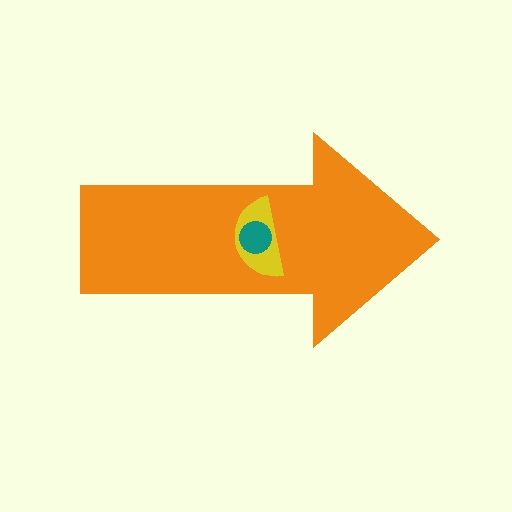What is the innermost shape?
The teal circle.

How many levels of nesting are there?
3.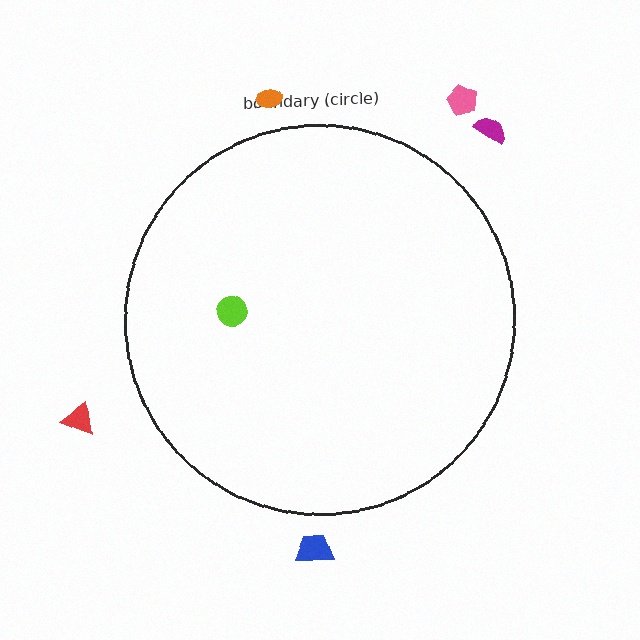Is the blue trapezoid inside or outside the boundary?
Outside.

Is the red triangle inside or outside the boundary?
Outside.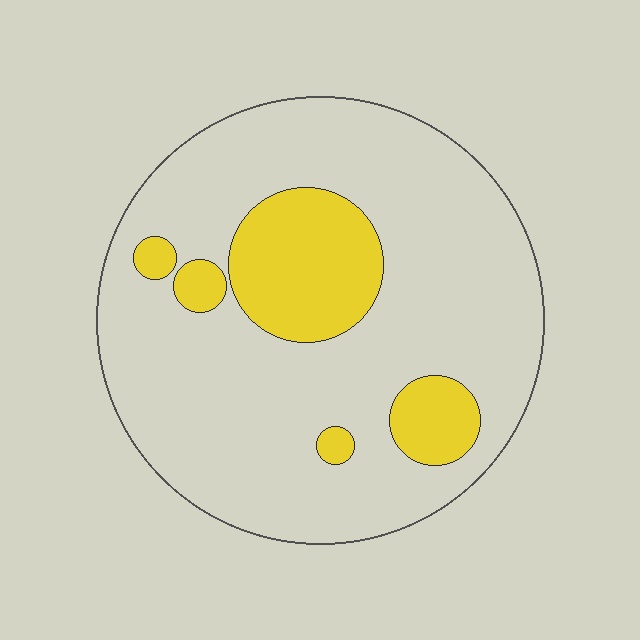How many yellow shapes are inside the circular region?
5.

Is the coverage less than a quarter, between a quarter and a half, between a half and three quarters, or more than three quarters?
Less than a quarter.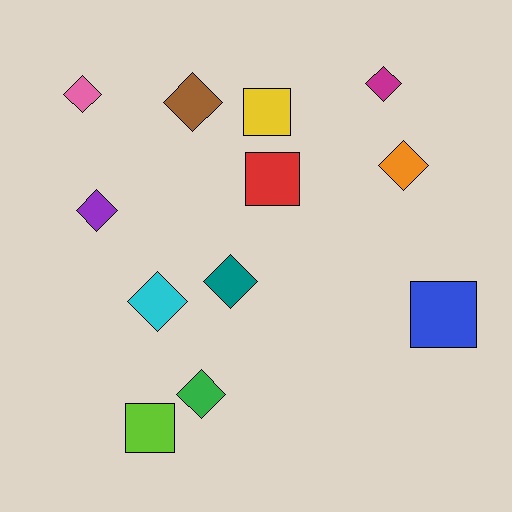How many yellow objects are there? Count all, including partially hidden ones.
There is 1 yellow object.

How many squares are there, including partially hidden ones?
There are 4 squares.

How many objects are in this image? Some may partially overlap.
There are 12 objects.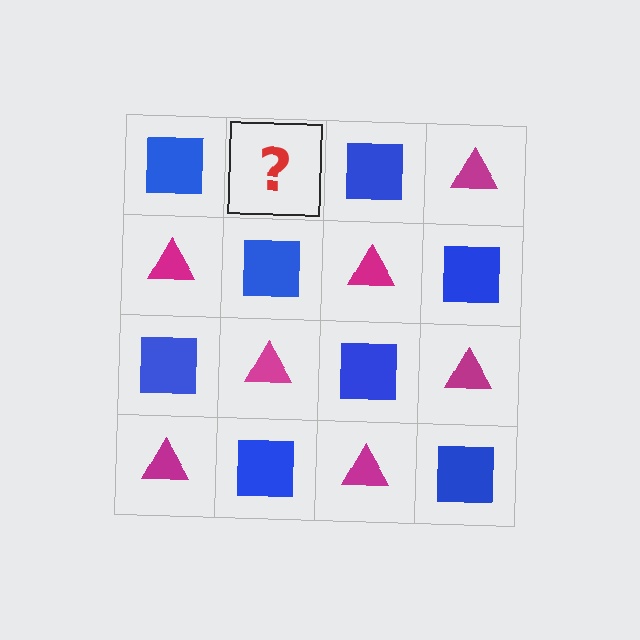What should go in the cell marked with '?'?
The missing cell should contain a magenta triangle.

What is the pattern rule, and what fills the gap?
The rule is that it alternates blue square and magenta triangle in a checkerboard pattern. The gap should be filled with a magenta triangle.